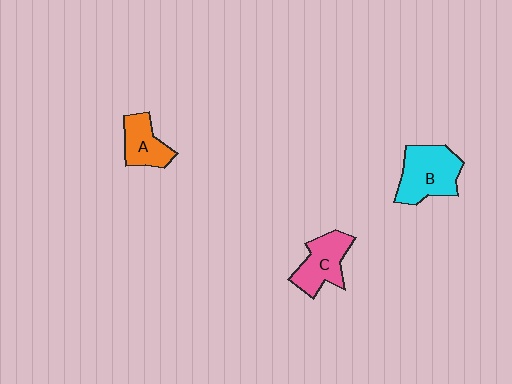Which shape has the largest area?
Shape B (cyan).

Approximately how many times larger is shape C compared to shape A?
Approximately 1.3 times.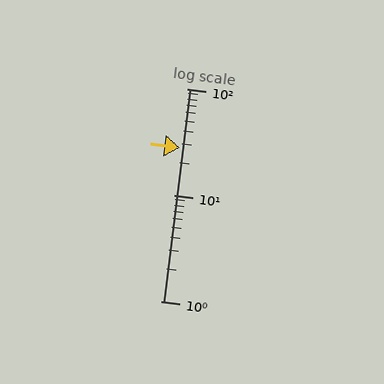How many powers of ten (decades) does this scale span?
The scale spans 2 decades, from 1 to 100.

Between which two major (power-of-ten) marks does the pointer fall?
The pointer is between 10 and 100.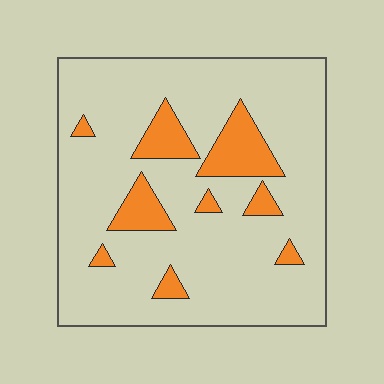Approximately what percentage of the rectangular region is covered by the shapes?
Approximately 15%.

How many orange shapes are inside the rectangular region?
9.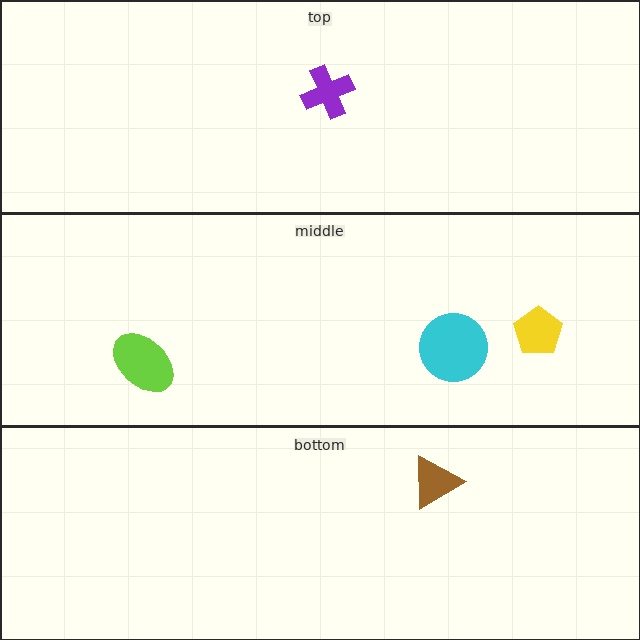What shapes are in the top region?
The purple cross.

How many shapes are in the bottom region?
1.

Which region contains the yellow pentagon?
The middle region.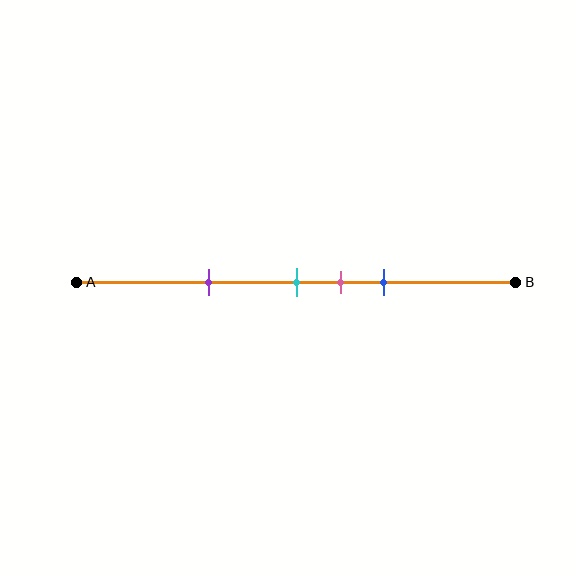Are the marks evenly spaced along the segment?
No, the marks are not evenly spaced.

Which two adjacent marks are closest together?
The cyan and pink marks are the closest adjacent pair.